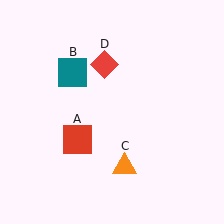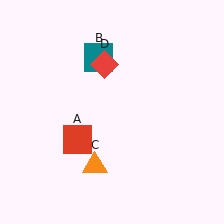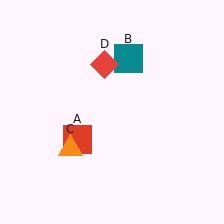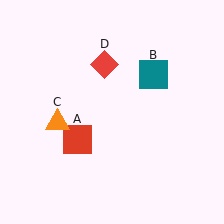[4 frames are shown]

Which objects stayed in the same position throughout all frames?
Red square (object A) and red diamond (object D) remained stationary.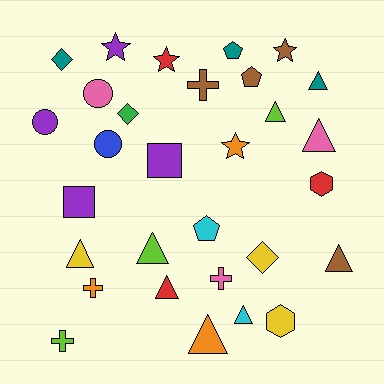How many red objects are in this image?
There are 3 red objects.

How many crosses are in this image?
There are 4 crosses.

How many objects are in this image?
There are 30 objects.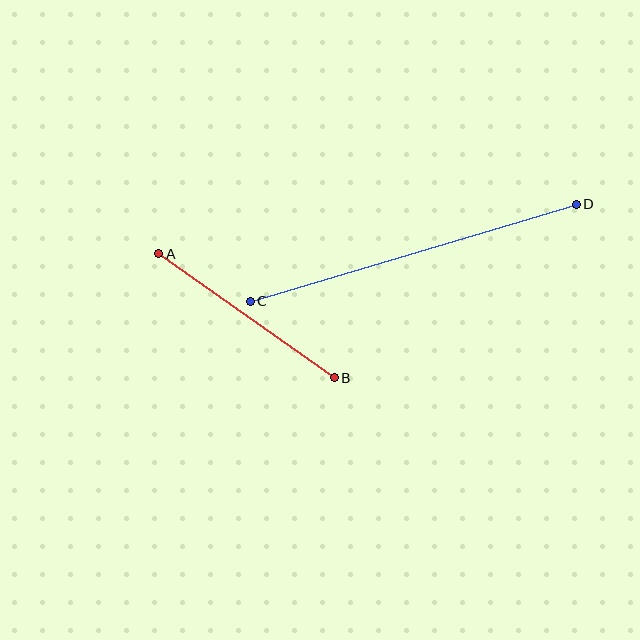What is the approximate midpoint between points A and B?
The midpoint is at approximately (246, 316) pixels.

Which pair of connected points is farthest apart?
Points C and D are farthest apart.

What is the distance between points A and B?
The distance is approximately 215 pixels.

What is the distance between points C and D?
The distance is approximately 340 pixels.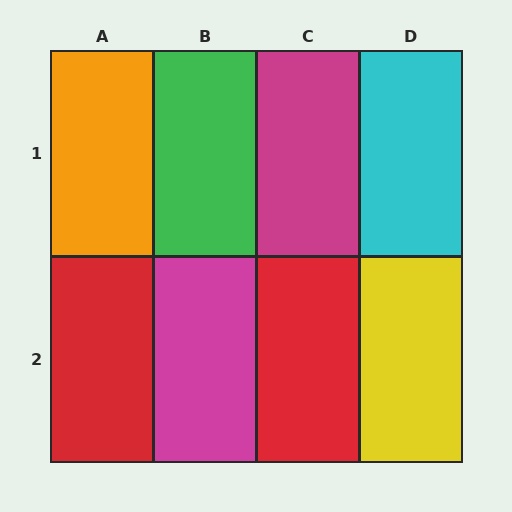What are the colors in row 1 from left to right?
Orange, green, magenta, cyan.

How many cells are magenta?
2 cells are magenta.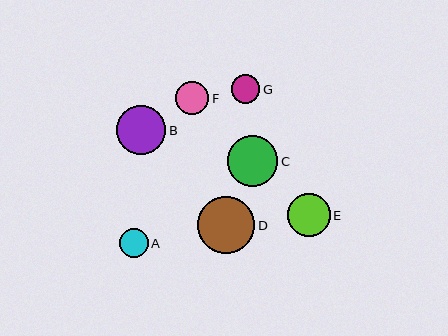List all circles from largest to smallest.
From largest to smallest: D, C, B, E, F, A, G.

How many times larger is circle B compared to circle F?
Circle B is approximately 1.5 times the size of circle F.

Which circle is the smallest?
Circle G is the smallest with a size of approximately 29 pixels.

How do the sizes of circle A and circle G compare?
Circle A and circle G are approximately the same size.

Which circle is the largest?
Circle D is the largest with a size of approximately 57 pixels.